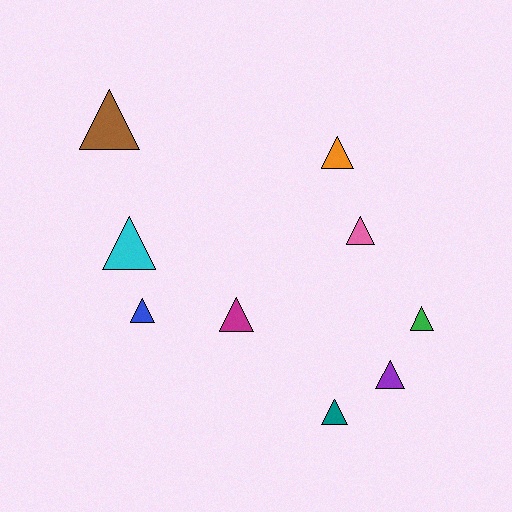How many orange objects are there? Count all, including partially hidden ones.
There is 1 orange object.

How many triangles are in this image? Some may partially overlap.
There are 9 triangles.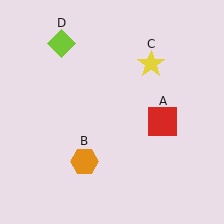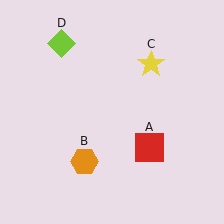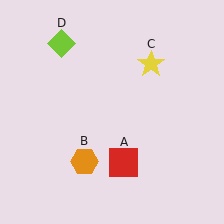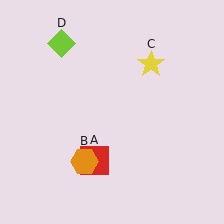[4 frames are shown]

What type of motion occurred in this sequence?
The red square (object A) rotated clockwise around the center of the scene.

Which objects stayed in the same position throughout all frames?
Orange hexagon (object B) and yellow star (object C) and lime diamond (object D) remained stationary.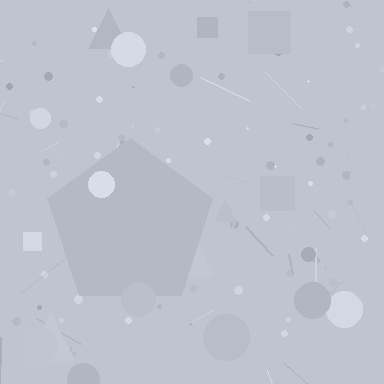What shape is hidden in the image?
A pentagon is hidden in the image.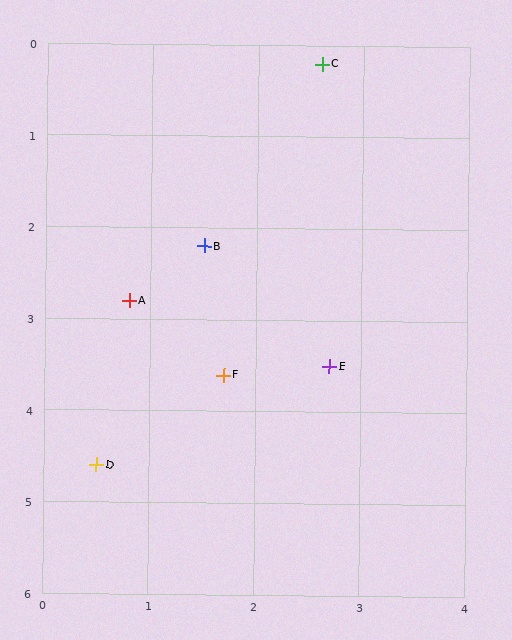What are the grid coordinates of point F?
Point F is at approximately (1.7, 3.6).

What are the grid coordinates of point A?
Point A is at approximately (0.8, 2.8).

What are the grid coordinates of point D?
Point D is at approximately (0.5, 4.6).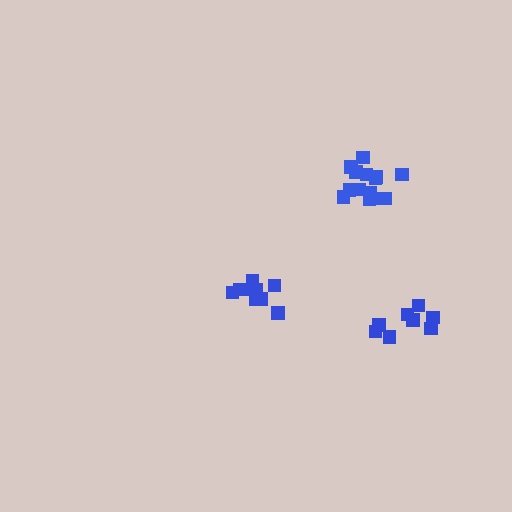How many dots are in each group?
Group 1: 8 dots, Group 2: 14 dots, Group 3: 9 dots (31 total).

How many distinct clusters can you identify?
There are 3 distinct clusters.